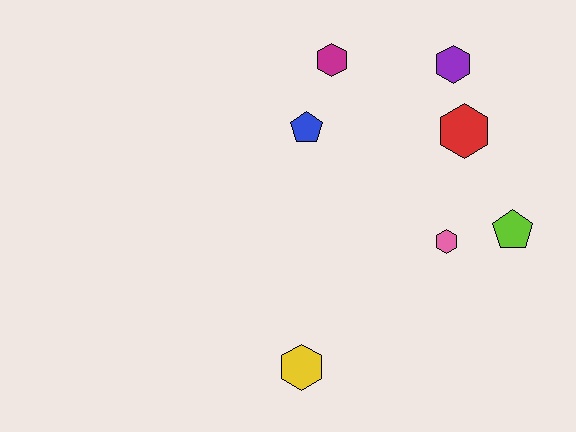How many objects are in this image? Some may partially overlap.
There are 7 objects.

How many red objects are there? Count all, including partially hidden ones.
There is 1 red object.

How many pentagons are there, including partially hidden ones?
There are 2 pentagons.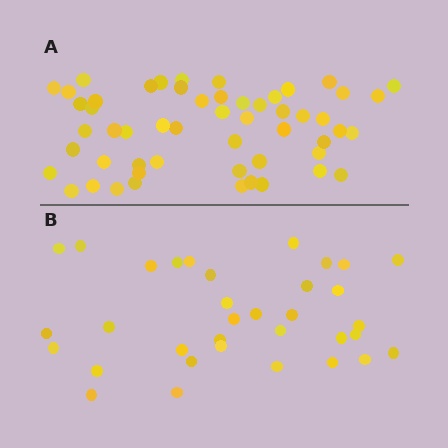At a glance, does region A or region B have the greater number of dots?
Region A (the top region) has more dots.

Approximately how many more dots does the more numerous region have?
Region A has approximately 20 more dots than region B.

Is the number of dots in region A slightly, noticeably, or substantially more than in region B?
Region A has substantially more. The ratio is roughly 1.6 to 1.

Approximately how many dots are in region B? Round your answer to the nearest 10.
About 30 dots. (The exact count is 34, which rounds to 30.)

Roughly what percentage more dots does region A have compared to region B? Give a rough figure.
About 60% more.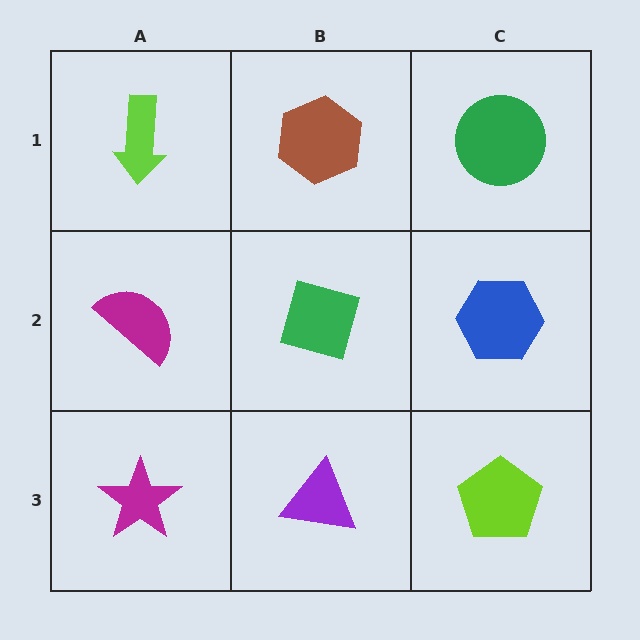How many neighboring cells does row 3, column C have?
2.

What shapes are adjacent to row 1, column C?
A blue hexagon (row 2, column C), a brown hexagon (row 1, column B).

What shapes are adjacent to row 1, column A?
A magenta semicircle (row 2, column A), a brown hexagon (row 1, column B).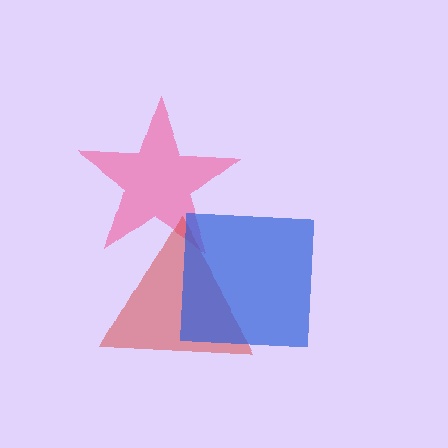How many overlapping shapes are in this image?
There are 3 overlapping shapes in the image.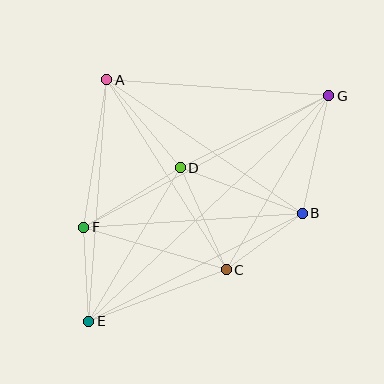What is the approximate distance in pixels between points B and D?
The distance between B and D is approximately 130 pixels.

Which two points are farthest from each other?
Points E and G are farthest from each other.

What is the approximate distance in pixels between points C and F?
The distance between C and F is approximately 149 pixels.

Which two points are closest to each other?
Points E and F are closest to each other.